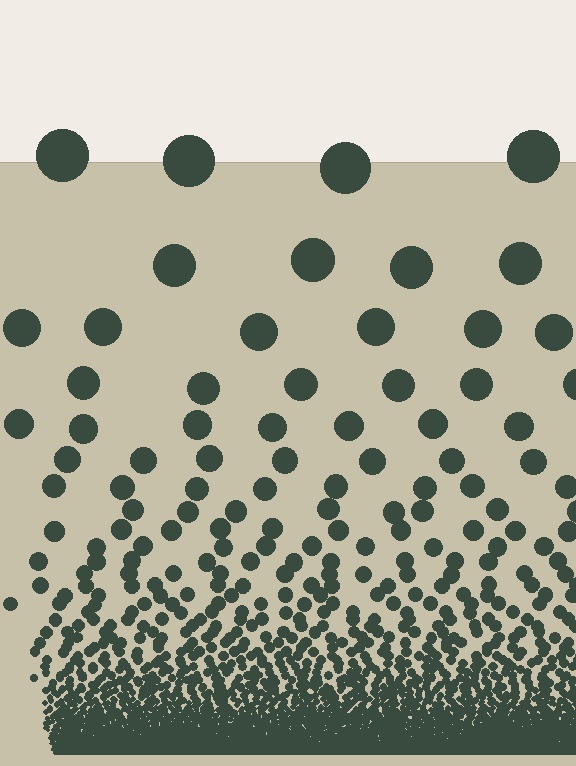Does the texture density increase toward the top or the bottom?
Density increases toward the bottom.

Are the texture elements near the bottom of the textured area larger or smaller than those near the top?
Smaller. The gradient is inverted — elements near the bottom are smaller and denser.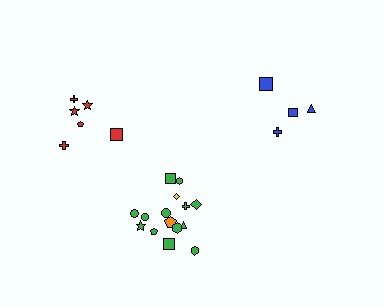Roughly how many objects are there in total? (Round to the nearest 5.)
Roughly 25 objects in total.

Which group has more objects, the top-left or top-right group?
The top-left group.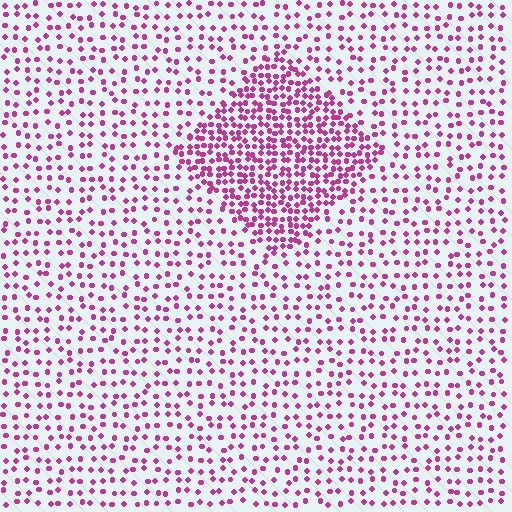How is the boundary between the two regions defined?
The boundary is defined by a change in element density (approximately 2.3x ratio). All elements are the same color, size, and shape.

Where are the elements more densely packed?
The elements are more densely packed inside the diamond boundary.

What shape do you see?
I see a diamond.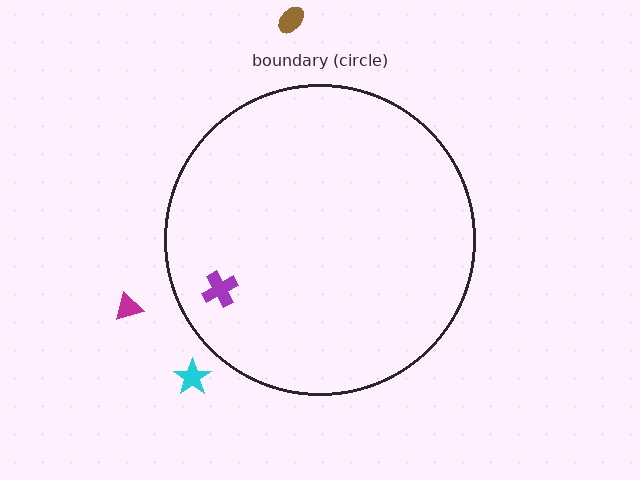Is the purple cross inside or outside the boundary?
Inside.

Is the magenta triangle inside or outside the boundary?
Outside.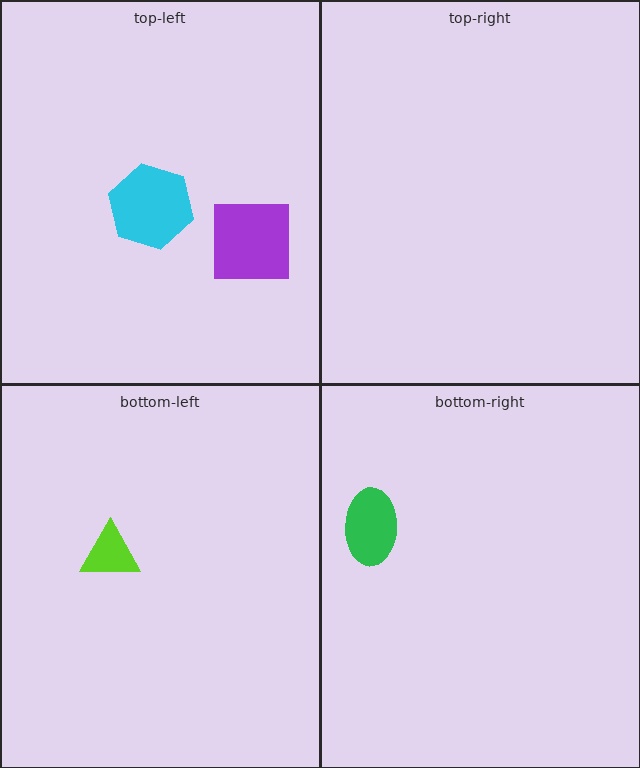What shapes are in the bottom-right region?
The green ellipse.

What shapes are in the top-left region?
The cyan hexagon, the purple square.